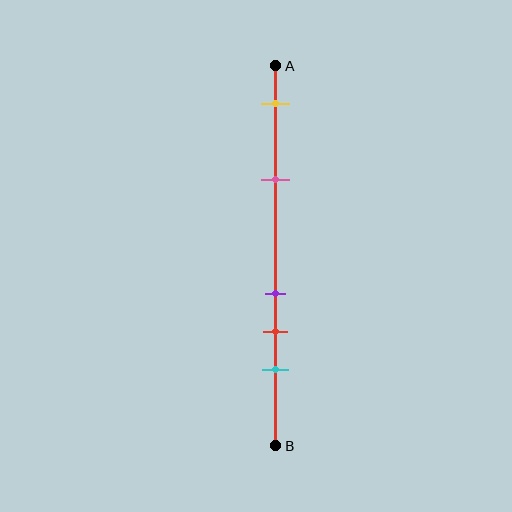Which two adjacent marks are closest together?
The purple and red marks are the closest adjacent pair.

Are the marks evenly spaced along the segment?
No, the marks are not evenly spaced.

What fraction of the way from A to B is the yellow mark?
The yellow mark is approximately 10% (0.1) of the way from A to B.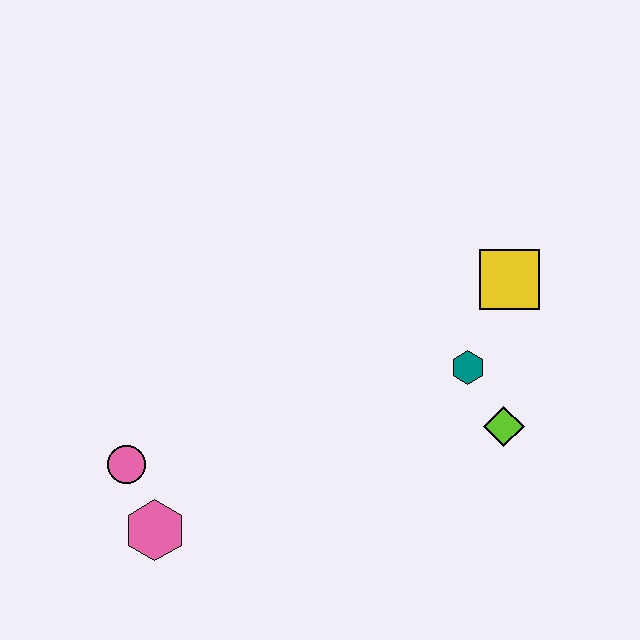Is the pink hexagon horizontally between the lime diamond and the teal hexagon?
No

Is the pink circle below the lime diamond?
Yes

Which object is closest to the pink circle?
The pink hexagon is closest to the pink circle.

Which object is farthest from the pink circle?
The yellow square is farthest from the pink circle.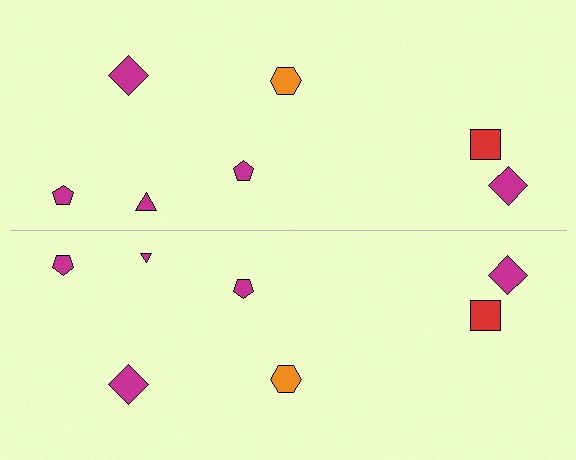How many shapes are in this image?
There are 14 shapes in this image.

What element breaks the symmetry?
The magenta triangle on the bottom side has a different size than its mirror counterpart.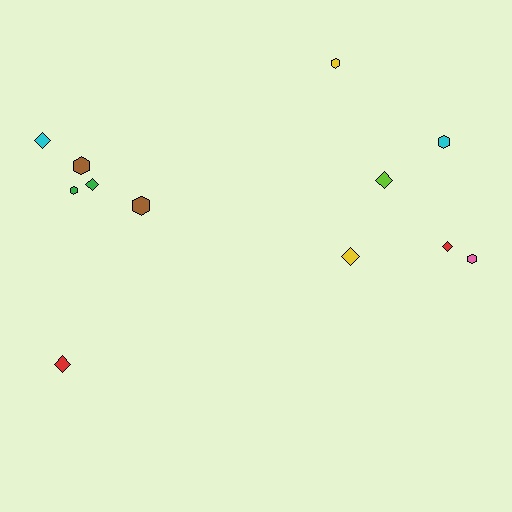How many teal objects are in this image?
There are no teal objects.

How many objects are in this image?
There are 12 objects.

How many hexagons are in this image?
There are 6 hexagons.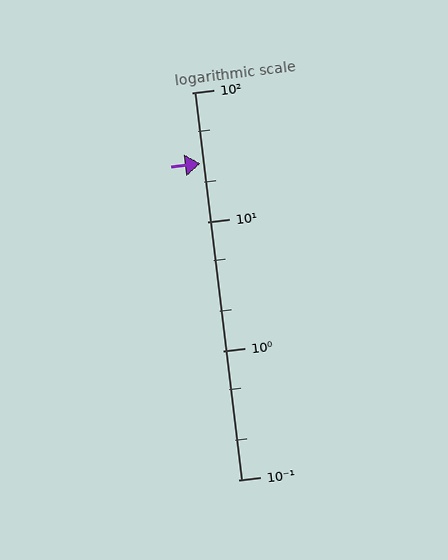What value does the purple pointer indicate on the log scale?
The pointer indicates approximately 28.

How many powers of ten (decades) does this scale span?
The scale spans 3 decades, from 0.1 to 100.